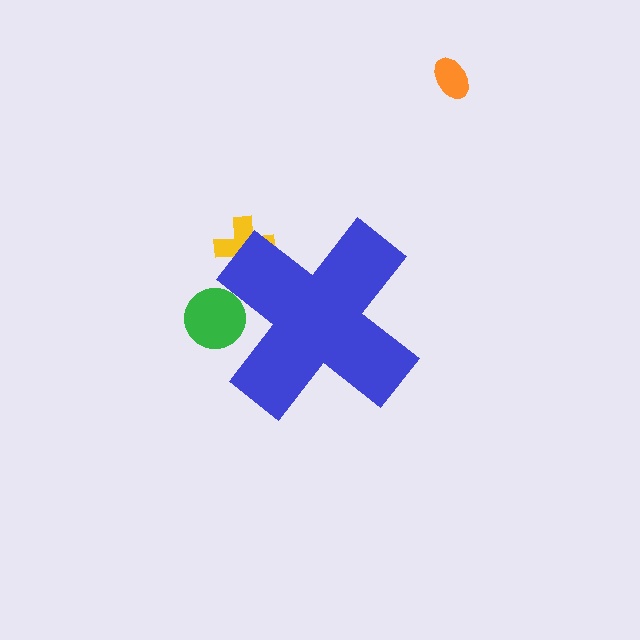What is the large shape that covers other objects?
A blue cross.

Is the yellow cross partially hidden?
Yes, the yellow cross is partially hidden behind the blue cross.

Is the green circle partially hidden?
Yes, the green circle is partially hidden behind the blue cross.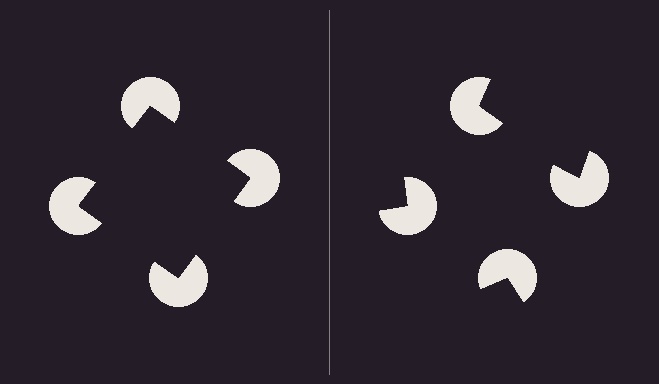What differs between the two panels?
The pac-man discs are positioned identically on both sides; only the wedge orientations differ. On the left they align to a square; on the right they are misaligned.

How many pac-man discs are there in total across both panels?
8 — 4 on each side.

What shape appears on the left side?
An illusory square.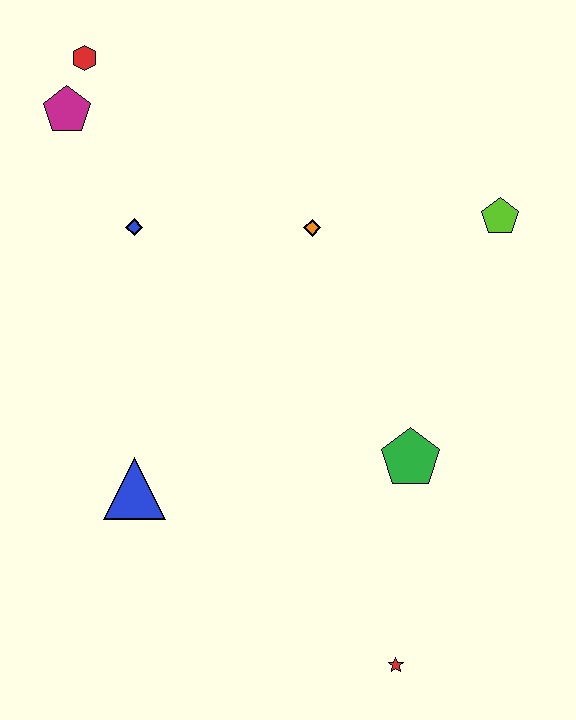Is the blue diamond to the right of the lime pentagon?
No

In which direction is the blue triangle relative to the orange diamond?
The blue triangle is below the orange diamond.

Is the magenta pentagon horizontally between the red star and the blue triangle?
No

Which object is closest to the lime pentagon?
The orange diamond is closest to the lime pentagon.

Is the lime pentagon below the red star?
No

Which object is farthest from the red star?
The red hexagon is farthest from the red star.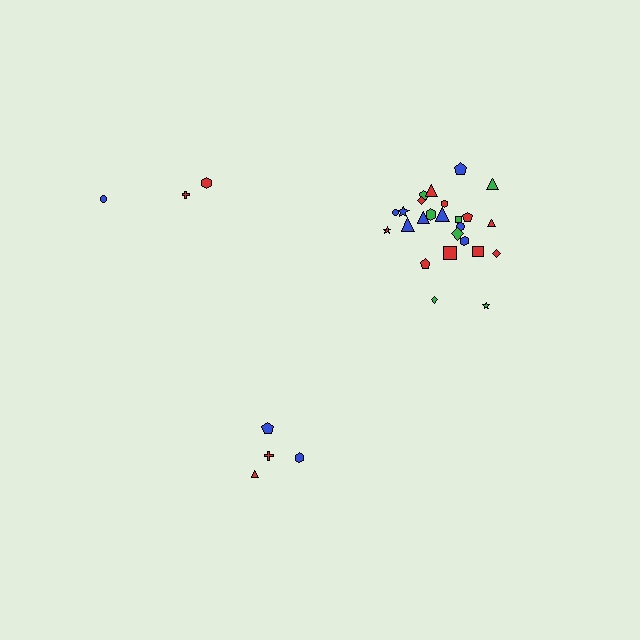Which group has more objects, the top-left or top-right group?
The top-right group.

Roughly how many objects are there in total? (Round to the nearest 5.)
Roughly 30 objects in total.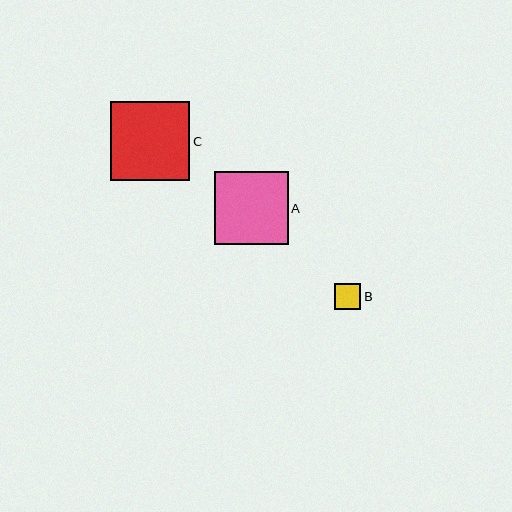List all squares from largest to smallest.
From largest to smallest: C, A, B.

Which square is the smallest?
Square B is the smallest with a size of approximately 27 pixels.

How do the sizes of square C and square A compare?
Square C and square A are approximately the same size.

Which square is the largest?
Square C is the largest with a size of approximately 79 pixels.